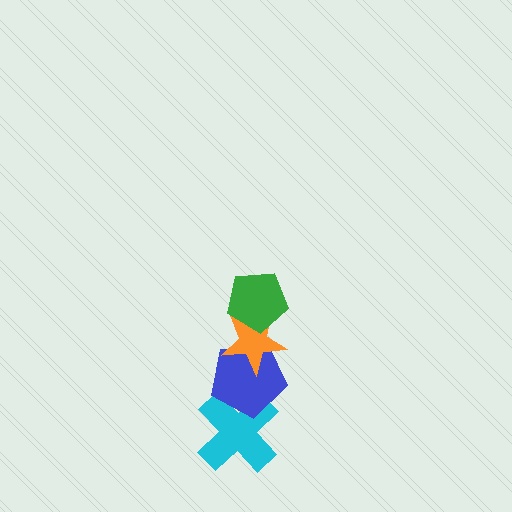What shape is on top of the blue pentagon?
The orange star is on top of the blue pentagon.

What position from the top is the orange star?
The orange star is 2nd from the top.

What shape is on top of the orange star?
The green pentagon is on top of the orange star.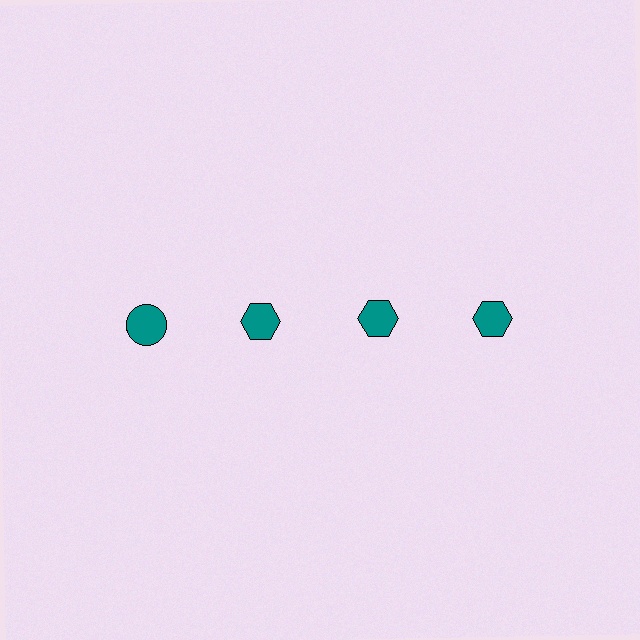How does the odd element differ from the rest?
It has a different shape: circle instead of hexagon.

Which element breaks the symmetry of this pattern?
The teal circle in the top row, leftmost column breaks the symmetry. All other shapes are teal hexagons.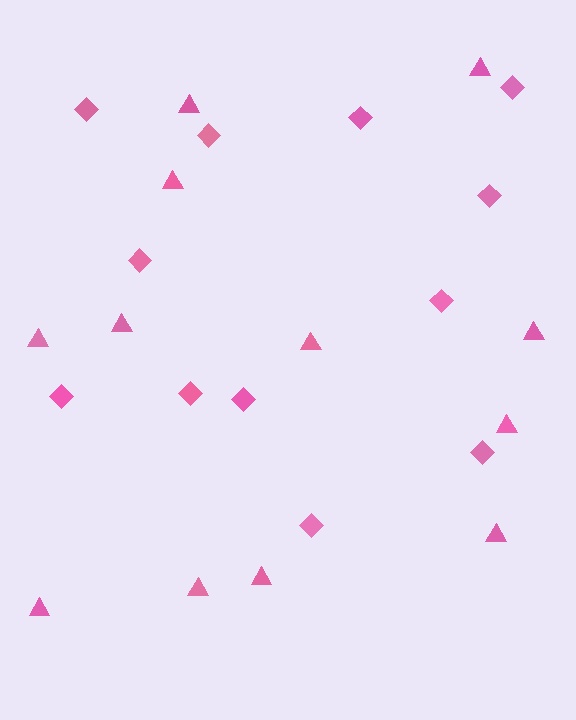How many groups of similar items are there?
There are 2 groups: one group of diamonds (12) and one group of triangles (12).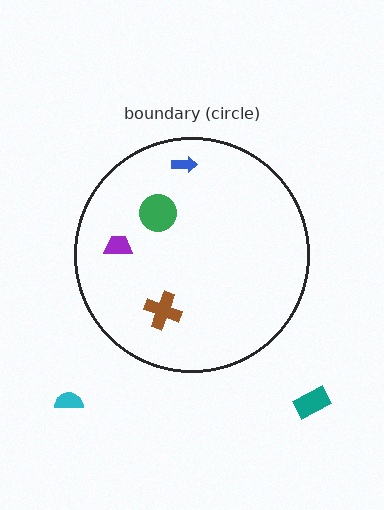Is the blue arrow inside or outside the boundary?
Inside.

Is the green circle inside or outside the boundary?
Inside.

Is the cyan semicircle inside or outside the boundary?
Outside.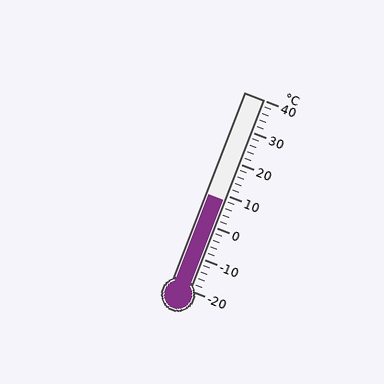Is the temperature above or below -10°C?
The temperature is above -10°C.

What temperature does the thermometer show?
The thermometer shows approximately 8°C.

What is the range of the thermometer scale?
The thermometer scale ranges from -20°C to 40°C.